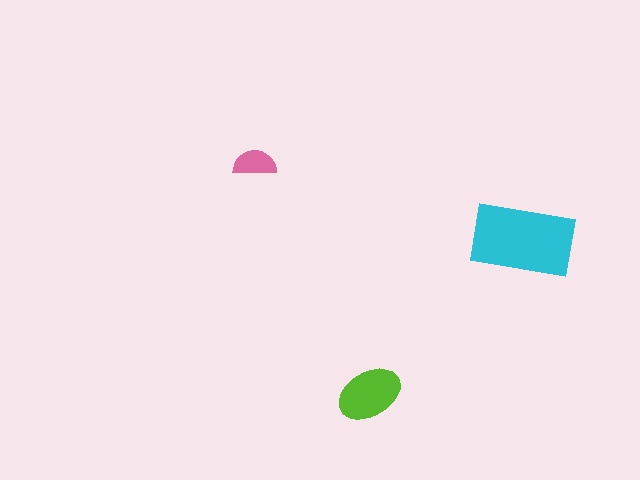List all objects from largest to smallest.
The cyan rectangle, the lime ellipse, the pink semicircle.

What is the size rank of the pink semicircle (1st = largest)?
3rd.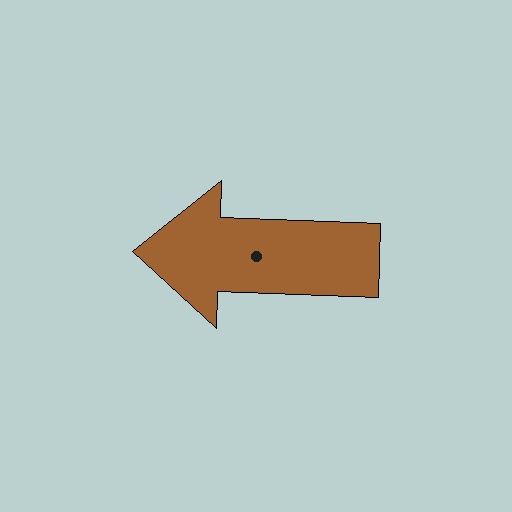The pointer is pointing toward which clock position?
Roughly 9 o'clock.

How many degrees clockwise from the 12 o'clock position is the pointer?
Approximately 272 degrees.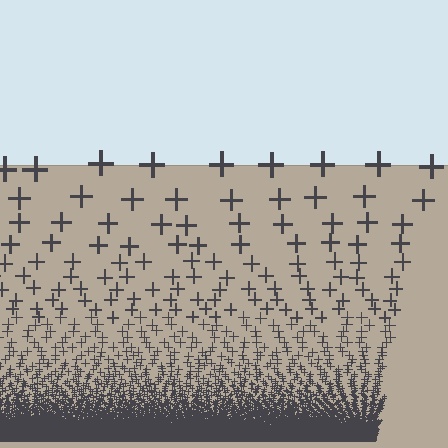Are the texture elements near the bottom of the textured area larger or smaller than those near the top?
Smaller. The gradient is inverted — elements near the bottom are smaller and denser.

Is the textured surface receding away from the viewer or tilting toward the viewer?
The surface appears to tilt toward the viewer. Texture elements get larger and sparser toward the top.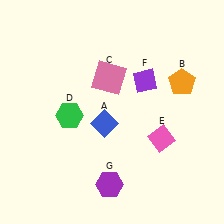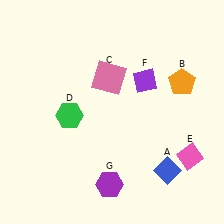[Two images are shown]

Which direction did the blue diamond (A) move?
The blue diamond (A) moved right.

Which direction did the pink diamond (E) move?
The pink diamond (E) moved right.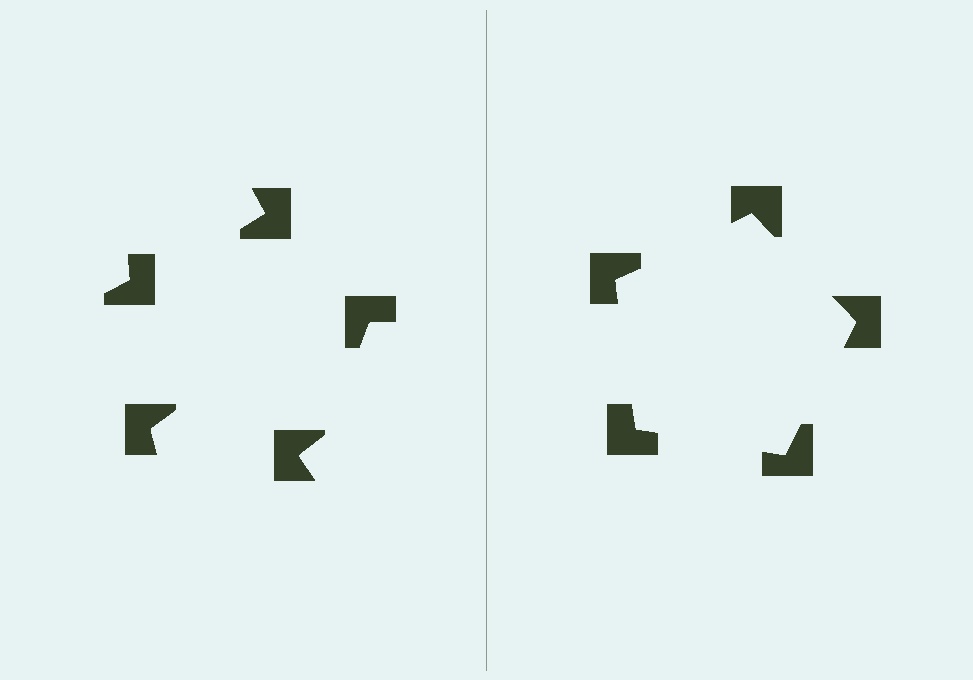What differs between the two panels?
The notched squares are positioned identically on both sides; only the wedge orientations differ. On the right they align to a pentagon; on the left they are misaligned.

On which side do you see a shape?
An illusory pentagon appears on the right side. On the left side the wedge cuts are rotated, so no coherent shape forms.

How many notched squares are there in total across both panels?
10 — 5 on each side.